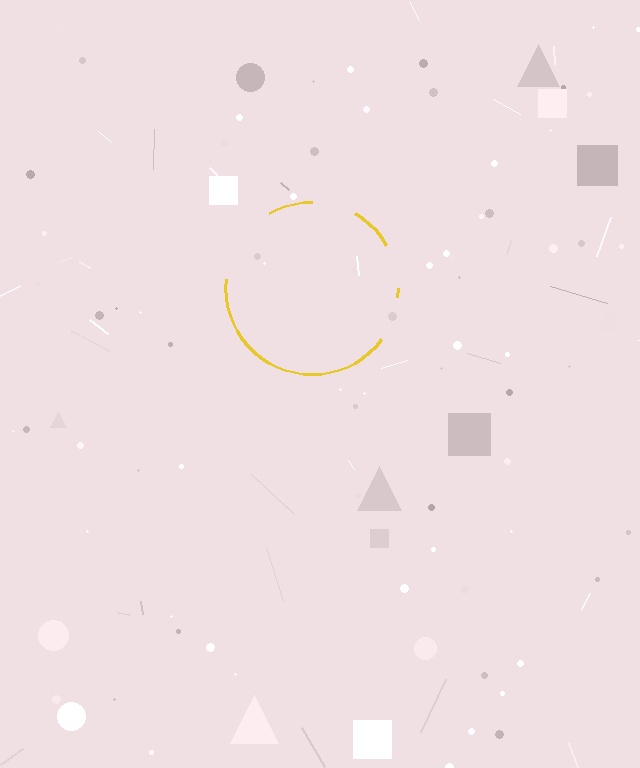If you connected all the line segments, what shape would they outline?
They would outline a circle.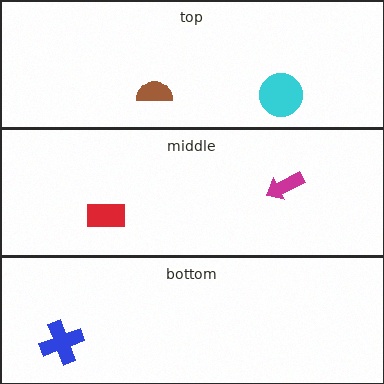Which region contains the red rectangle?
The middle region.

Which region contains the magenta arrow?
The middle region.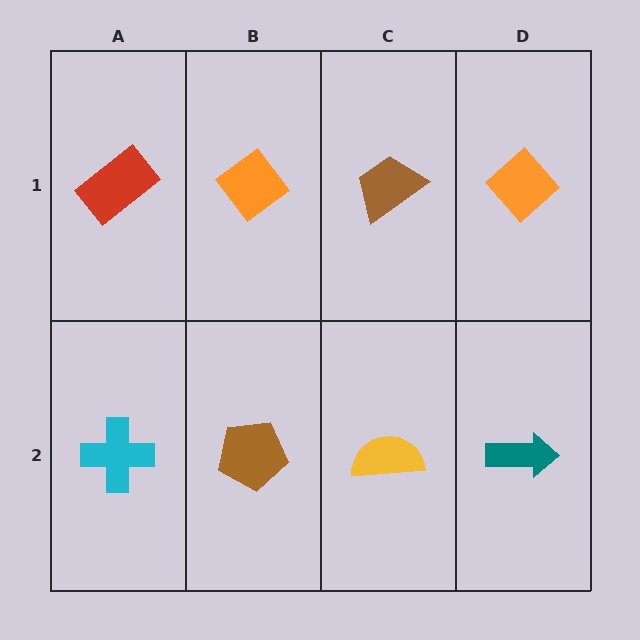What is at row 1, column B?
An orange diamond.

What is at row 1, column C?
A brown trapezoid.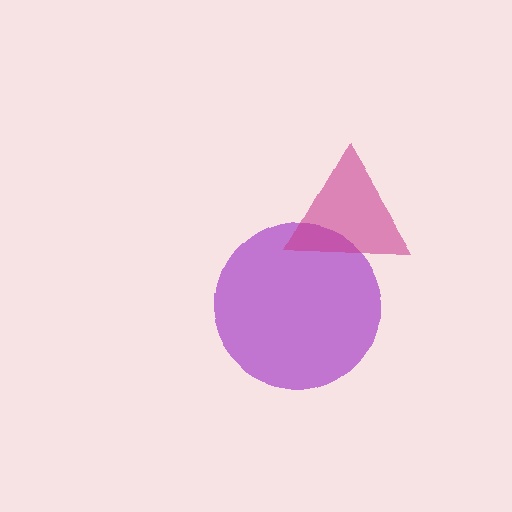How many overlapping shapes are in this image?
There are 2 overlapping shapes in the image.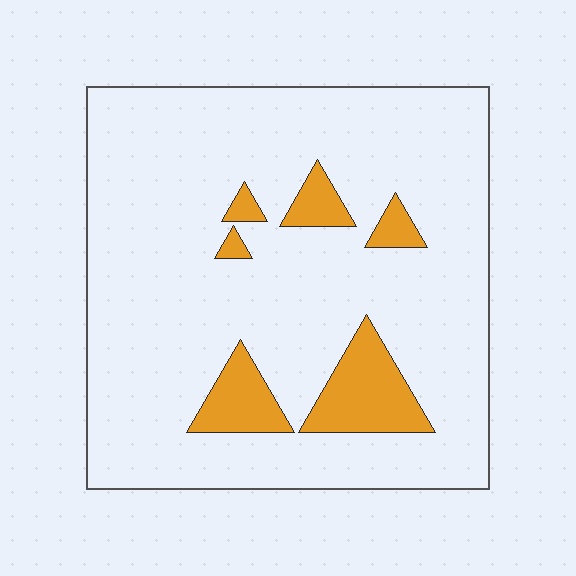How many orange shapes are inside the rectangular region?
6.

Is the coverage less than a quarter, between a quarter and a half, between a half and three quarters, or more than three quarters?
Less than a quarter.